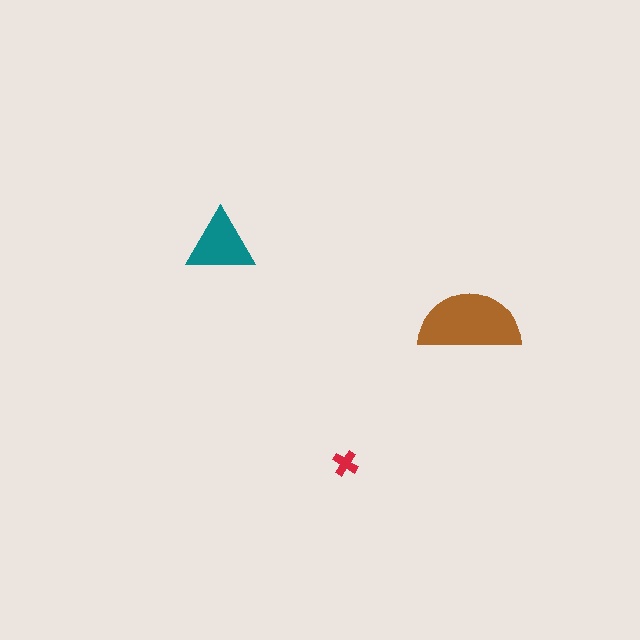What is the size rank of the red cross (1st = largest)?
3rd.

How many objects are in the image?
There are 3 objects in the image.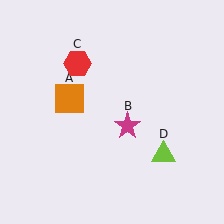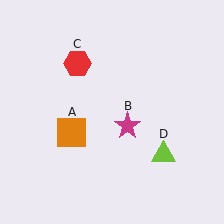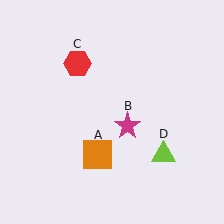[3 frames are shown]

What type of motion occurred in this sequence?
The orange square (object A) rotated counterclockwise around the center of the scene.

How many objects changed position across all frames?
1 object changed position: orange square (object A).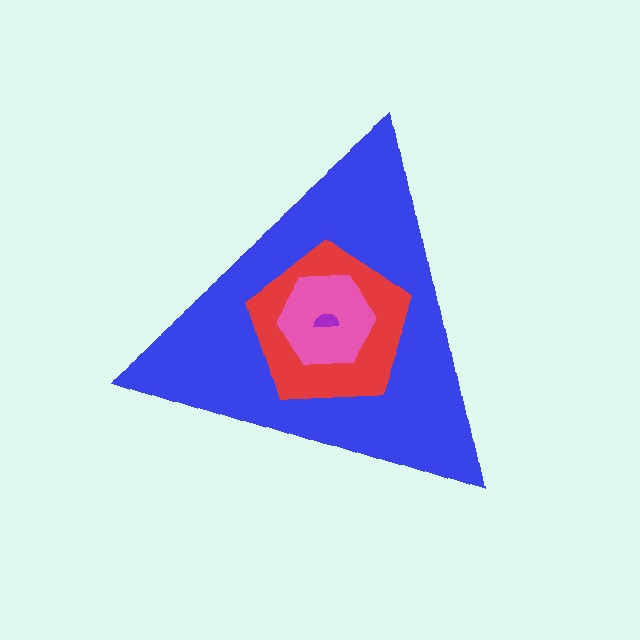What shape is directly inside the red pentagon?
The pink hexagon.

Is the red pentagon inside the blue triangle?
Yes.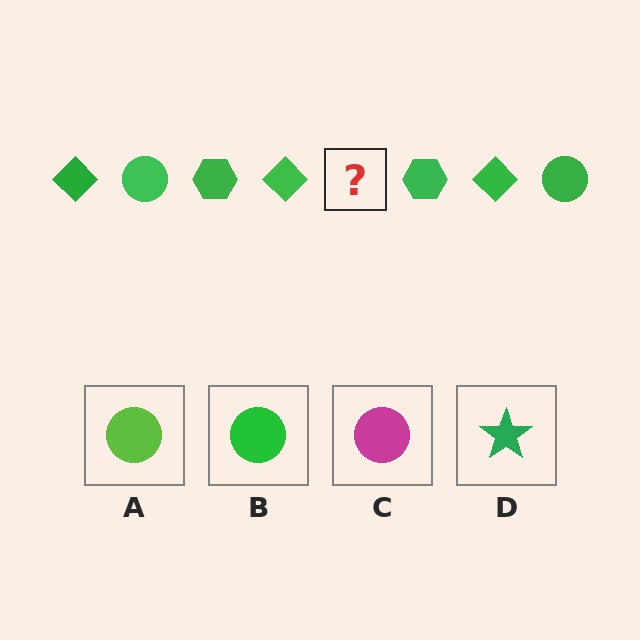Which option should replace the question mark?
Option B.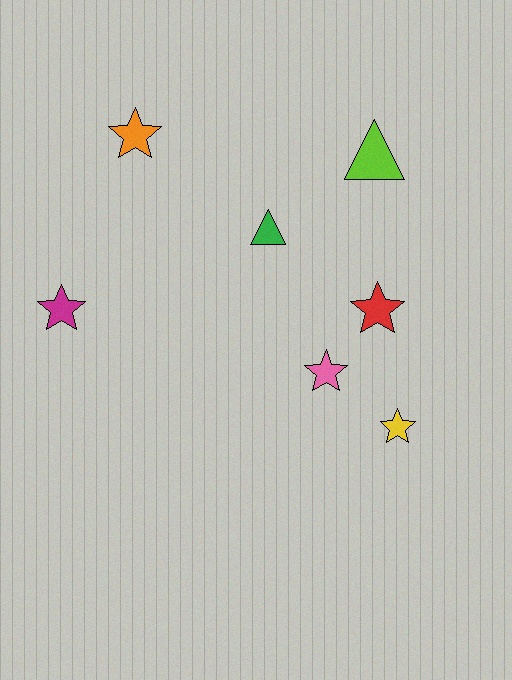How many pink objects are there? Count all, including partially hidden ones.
There is 1 pink object.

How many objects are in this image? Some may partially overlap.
There are 7 objects.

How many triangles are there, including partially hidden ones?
There are 2 triangles.